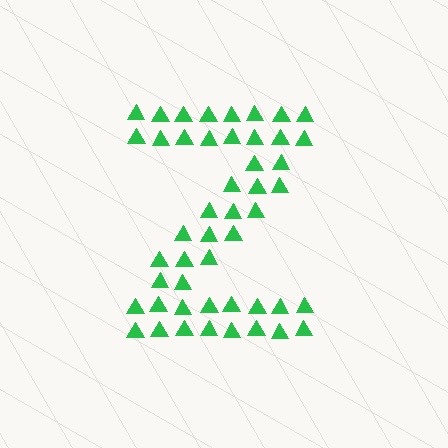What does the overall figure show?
The overall figure shows the letter Z.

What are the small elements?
The small elements are triangles.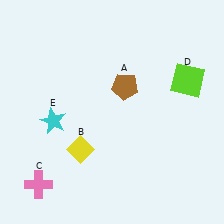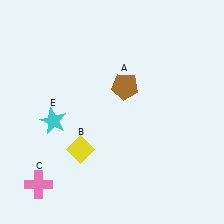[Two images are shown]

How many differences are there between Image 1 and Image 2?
There is 1 difference between the two images.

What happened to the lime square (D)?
The lime square (D) was removed in Image 2. It was in the top-right area of Image 1.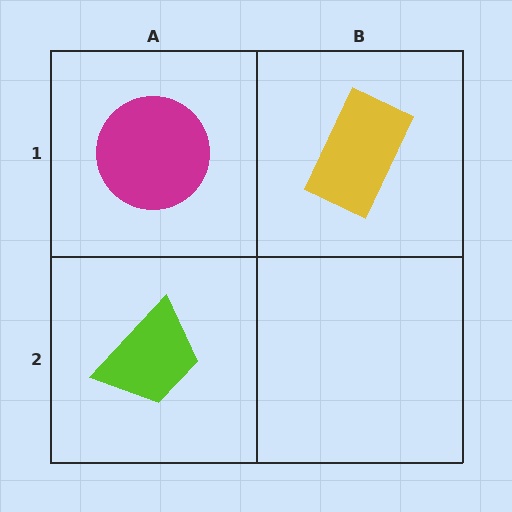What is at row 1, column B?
A yellow rectangle.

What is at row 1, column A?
A magenta circle.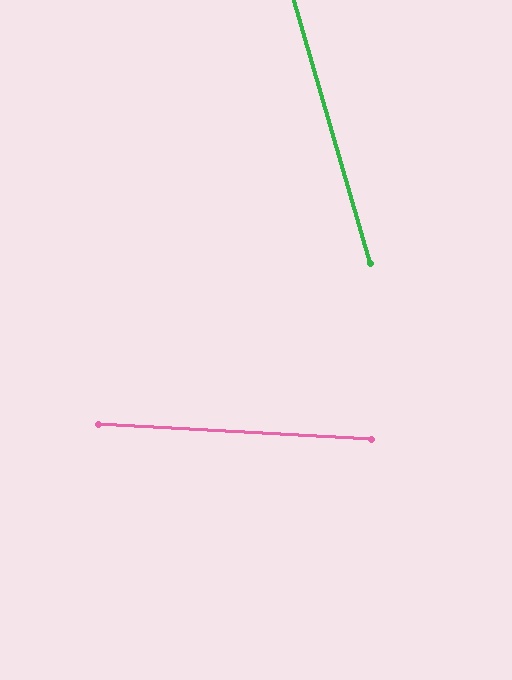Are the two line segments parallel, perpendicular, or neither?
Neither parallel nor perpendicular — they differ by about 71°.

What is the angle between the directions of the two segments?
Approximately 71 degrees.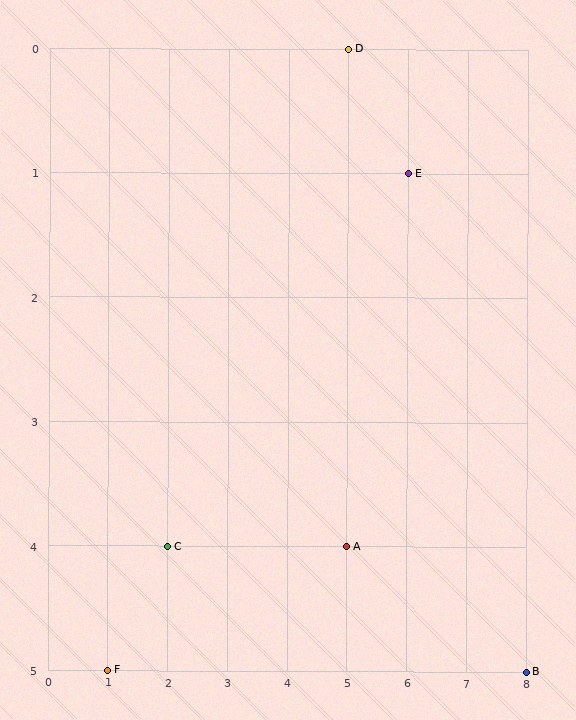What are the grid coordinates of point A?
Point A is at grid coordinates (5, 4).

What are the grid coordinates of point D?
Point D is at grid coordinates (5, 0).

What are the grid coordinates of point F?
Point F is at grid coordinates (1, 5).